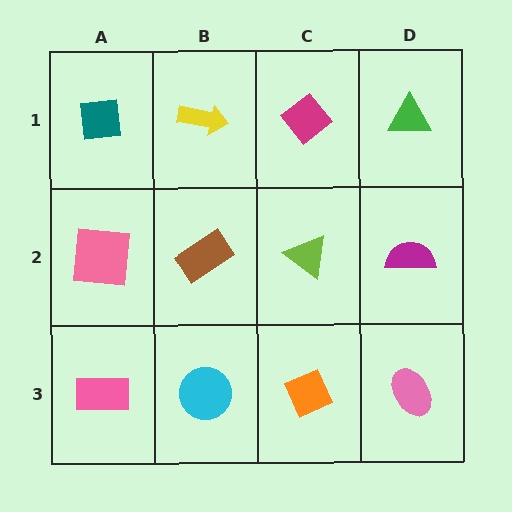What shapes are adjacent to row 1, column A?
A pink square (row 2, column A), a yellow arrow (row 1, column B).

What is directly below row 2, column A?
A pink rectangle.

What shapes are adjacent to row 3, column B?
A brown rectangle (row 2, column B), a pink rectangle (row 3, column A), an orange diamond (row 3, column C).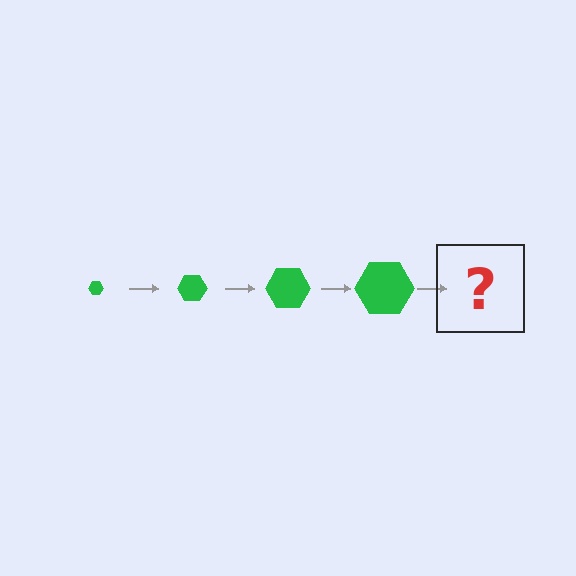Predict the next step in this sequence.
The next step is a green hexagon, larger than the previous one.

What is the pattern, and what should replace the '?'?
The pattern is that the hexagon gets progressively larger each step. The '?' should be a green hexagon, larger than the previous one.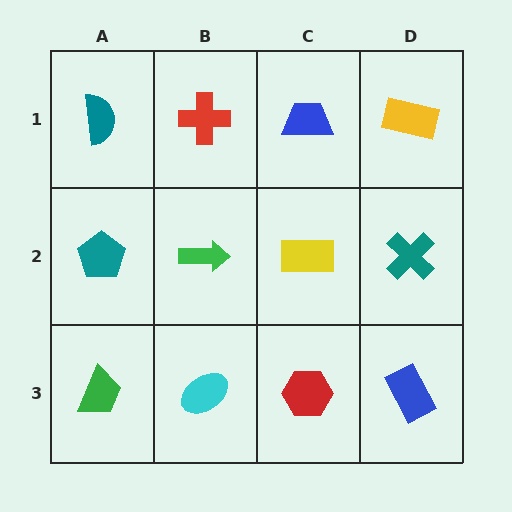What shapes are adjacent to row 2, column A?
A teal semicircle (row 1, column A), a green trapezoid (row 3, column A), a green arrow (row 2, column B).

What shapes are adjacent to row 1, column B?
A green arrow (row 2, column B), a teal semicircle (row 1, column A), a blue trapezoid (row 1, column C).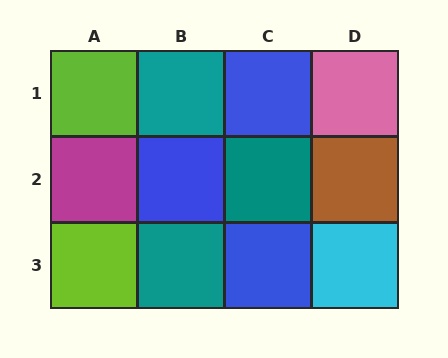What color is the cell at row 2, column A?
Magenta.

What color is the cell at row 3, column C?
Blue.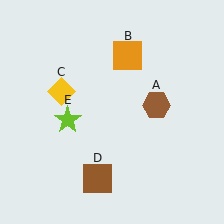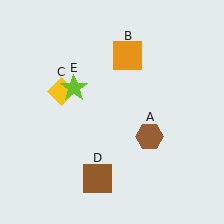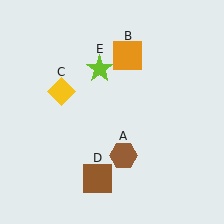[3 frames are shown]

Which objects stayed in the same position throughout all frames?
Orange square (object B) and yellow diamond (object C) and brown square (object D) remained stationary.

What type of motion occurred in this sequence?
The brown hexagon (object A), lime star (object E) rotated clockwise around the center of the scene.